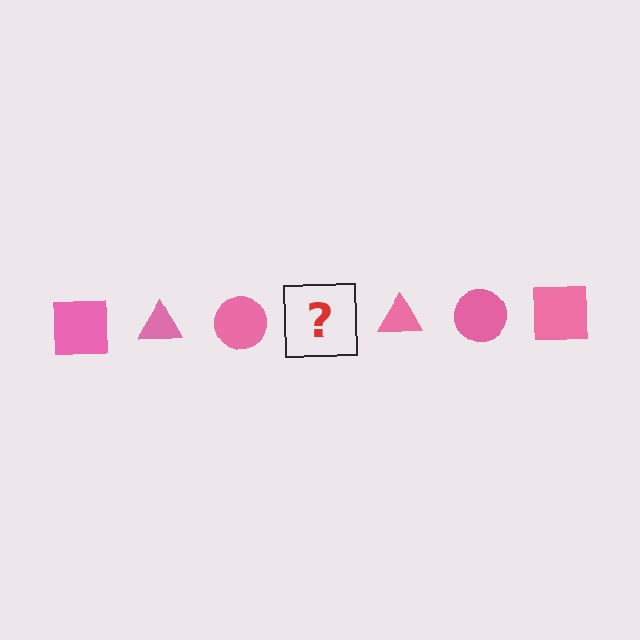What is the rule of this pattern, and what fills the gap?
The rule is that the pattern cycles through square, triangle, circle shapes in pink. The gap should be filled with a pink square.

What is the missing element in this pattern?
The missing element is a pink square.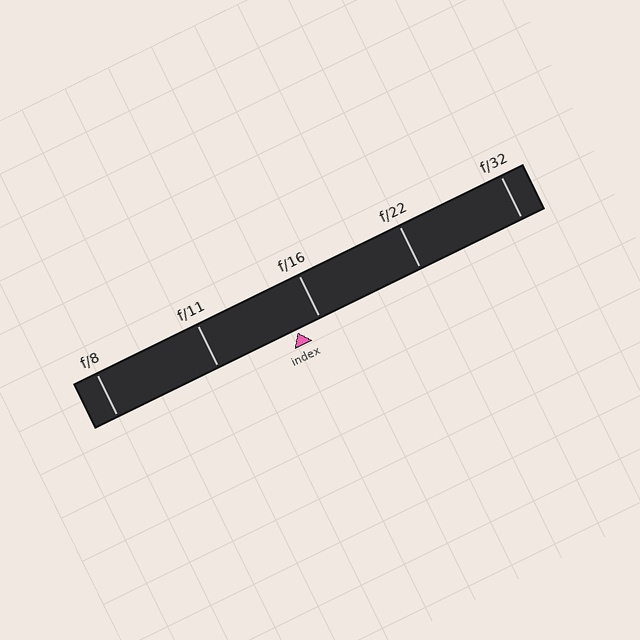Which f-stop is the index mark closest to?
The index mark is closest to f/16.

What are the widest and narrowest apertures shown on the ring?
The widest aperture shown is f/8 and the narrowest is f/32.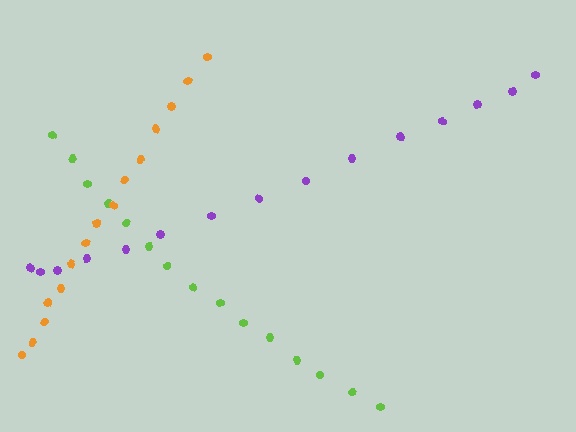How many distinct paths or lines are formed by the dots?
There are 3 distinct paths.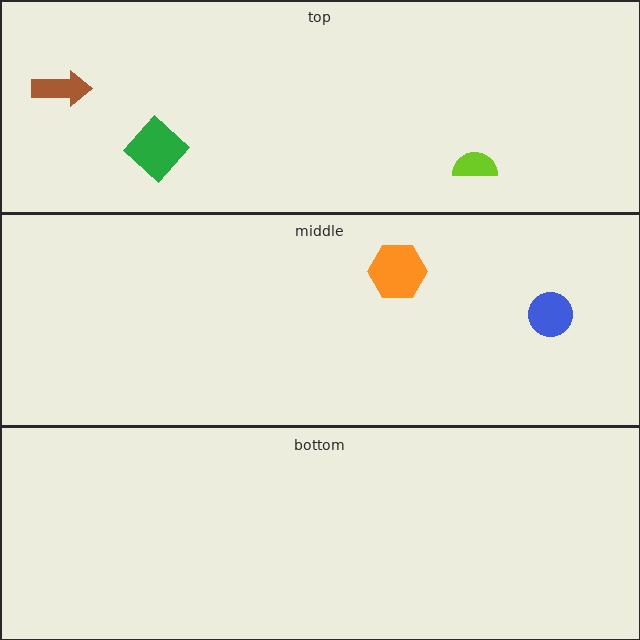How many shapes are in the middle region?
2.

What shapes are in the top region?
The lime semicircle, the green diamond, the brown arrow.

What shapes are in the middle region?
The blue circle, the orange hexagon.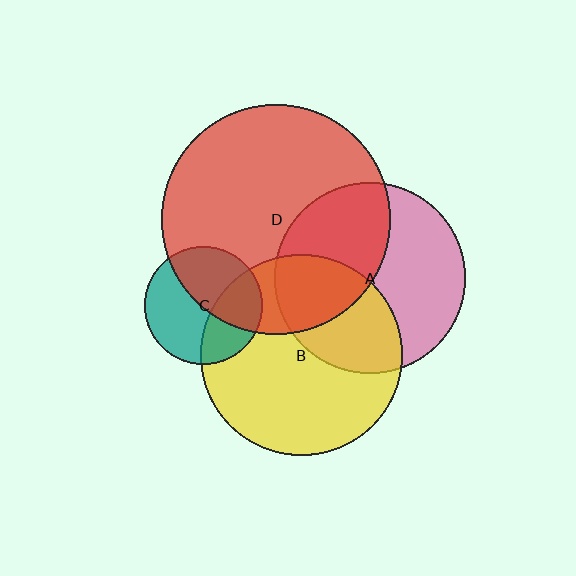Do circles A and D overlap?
Yes.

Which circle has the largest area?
Circle D (red).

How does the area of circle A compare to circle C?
Approximately 2.6 times.